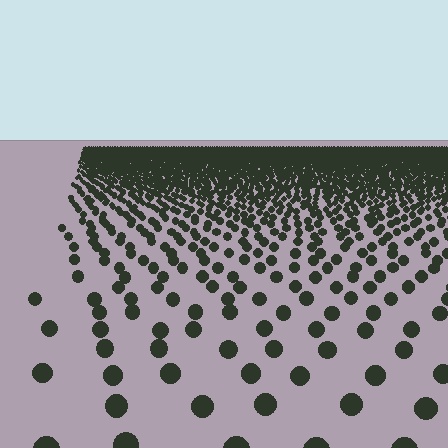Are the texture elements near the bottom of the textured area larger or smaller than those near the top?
Larger. Near the bottom, elements are closer to the viewer and appear at a bigger on-screen size.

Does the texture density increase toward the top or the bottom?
Density increases toward the top.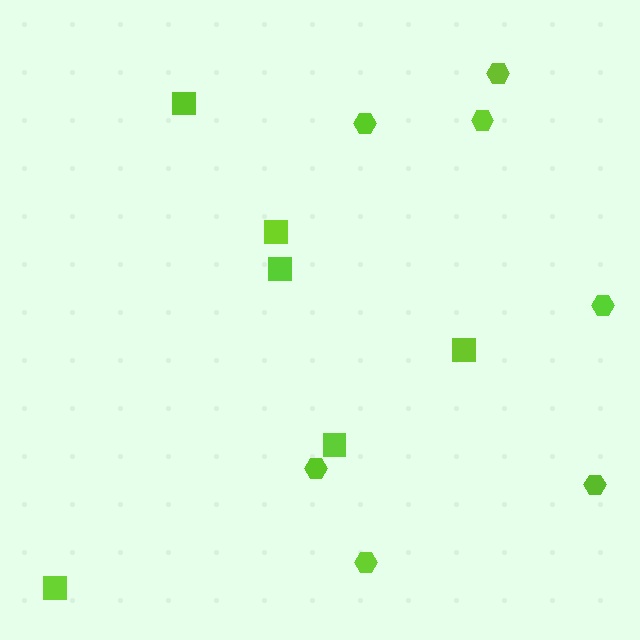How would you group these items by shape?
There are 2 groups: one group of hexagons (7) and one group of squares (6).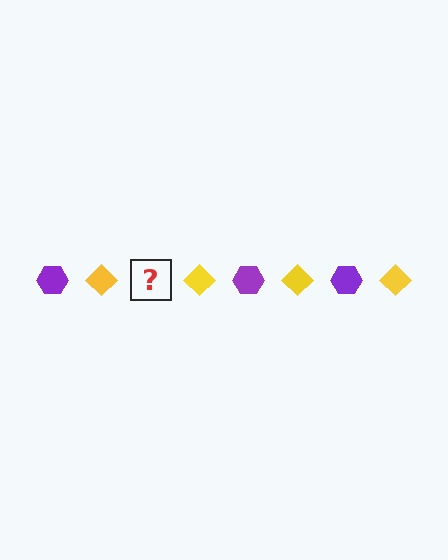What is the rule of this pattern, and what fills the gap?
The rule is that the pattern alternates between purple hexagon and yellow diamond. The gap should be filled with a purple hexagon.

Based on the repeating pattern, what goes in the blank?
The blank should be a purple hexagon.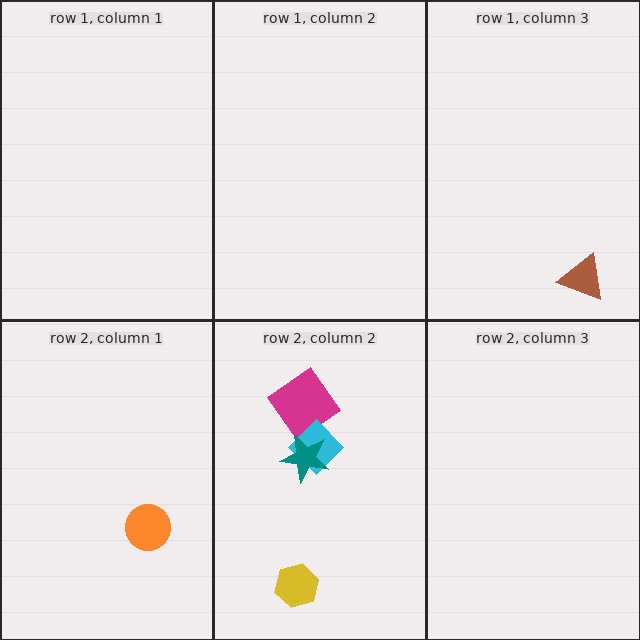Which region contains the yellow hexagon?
The row 2, column 2 region.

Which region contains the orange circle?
The row 2, column 1 region.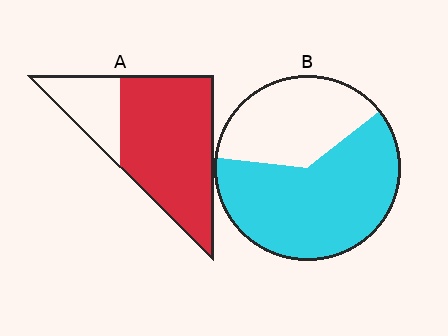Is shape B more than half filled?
Yes.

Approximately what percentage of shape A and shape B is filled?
A is approximately 75% and B is approximately 65%.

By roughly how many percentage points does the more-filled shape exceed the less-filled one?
By roughly 10 percentage points (A over B).